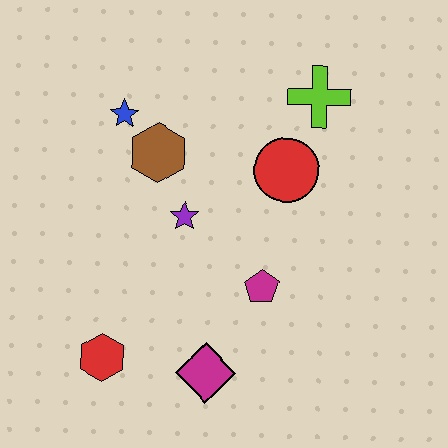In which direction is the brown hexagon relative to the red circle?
The brown hexagon is to the left of the red circle.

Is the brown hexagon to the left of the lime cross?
Yes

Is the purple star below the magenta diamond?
No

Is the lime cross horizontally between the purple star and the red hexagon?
No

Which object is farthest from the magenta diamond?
The lime cross is farthest from the magenta diamond.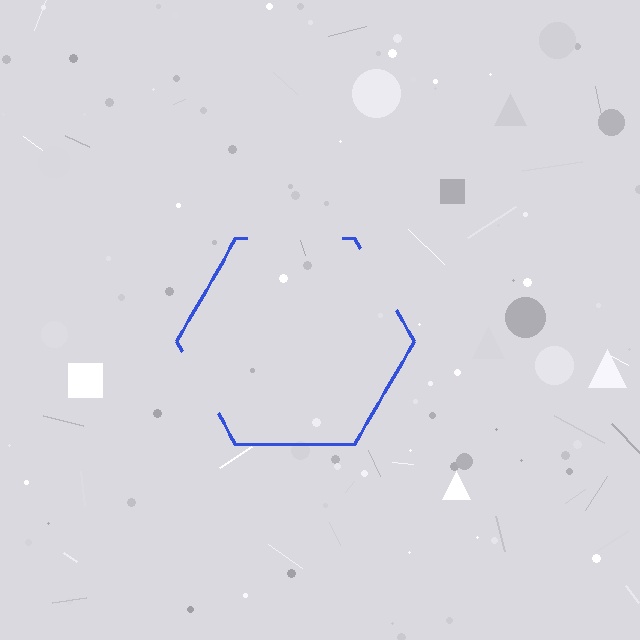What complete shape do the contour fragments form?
The contour fragments form a hexagon.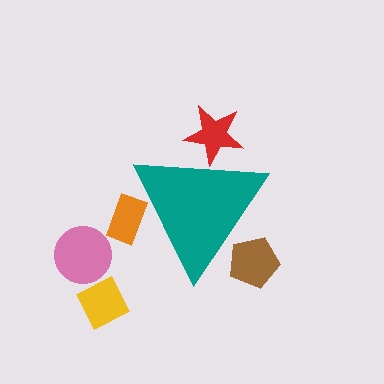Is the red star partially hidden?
Yes, the red star is partially hidden behind the teal triangle.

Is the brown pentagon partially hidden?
Yes, the brown pentagon is partially hidden behind the teal triangle.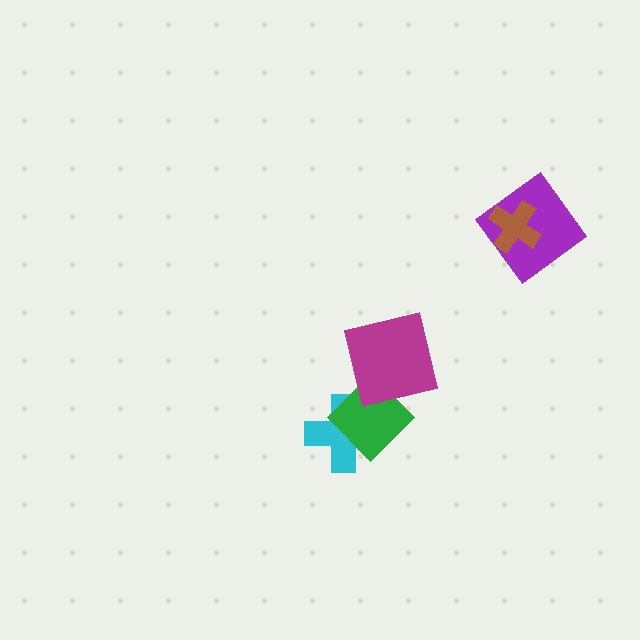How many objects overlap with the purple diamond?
1 object overlaps with the purple diamond.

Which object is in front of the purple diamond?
The brown cross is in front of the purple diamond.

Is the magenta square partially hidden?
No, no other shape covers it.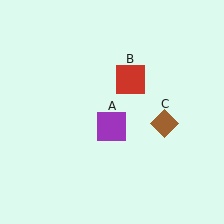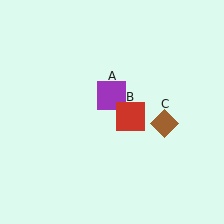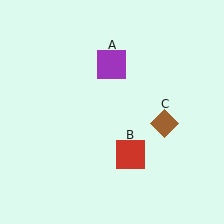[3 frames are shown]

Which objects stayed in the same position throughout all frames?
Brown diamond (object C) remained stationary.